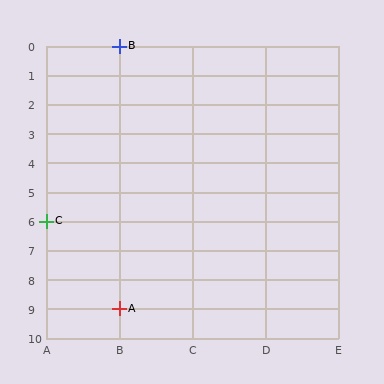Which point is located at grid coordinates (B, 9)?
Point A is at (B, 9).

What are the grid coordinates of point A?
Point A is at grid coordinates (B, 9).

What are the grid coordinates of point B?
Point B is at grid coordinates (B, 0).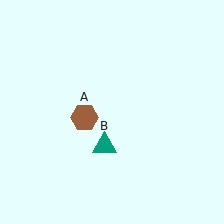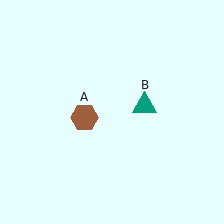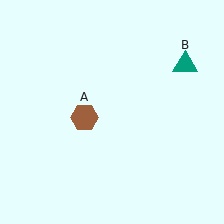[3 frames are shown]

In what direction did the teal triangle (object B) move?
The teal triangle (object B) moved up and to the right.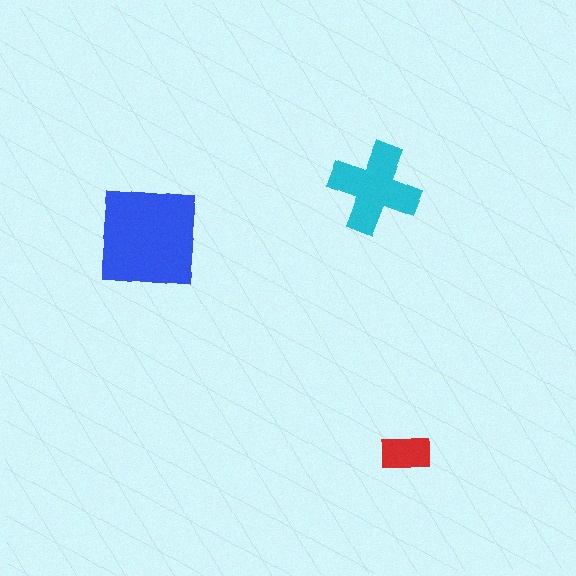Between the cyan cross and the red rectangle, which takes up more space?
The cyan cross.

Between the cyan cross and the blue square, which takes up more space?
The blue square.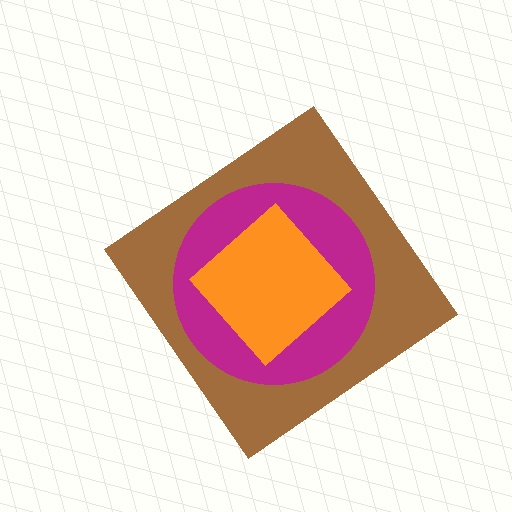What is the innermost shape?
The orange diamond.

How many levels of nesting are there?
3.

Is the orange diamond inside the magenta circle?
Yes.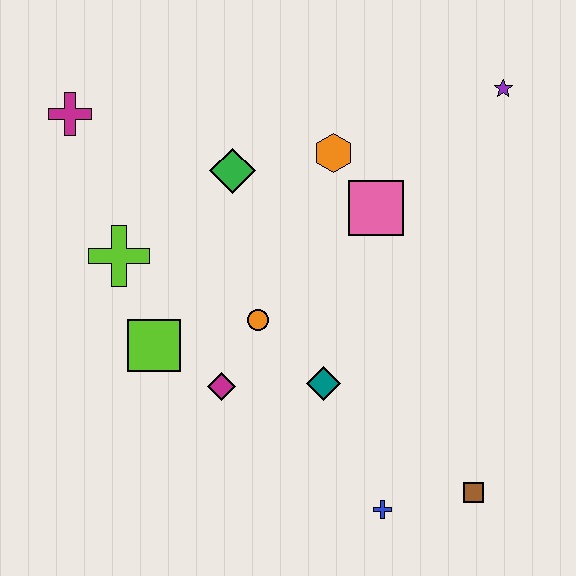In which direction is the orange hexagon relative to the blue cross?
The orange hexagon is above the blue cross.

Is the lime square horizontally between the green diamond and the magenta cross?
Yes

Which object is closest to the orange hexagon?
The pink square is closest to the orange hexagon.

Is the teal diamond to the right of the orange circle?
Yes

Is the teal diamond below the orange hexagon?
Yes